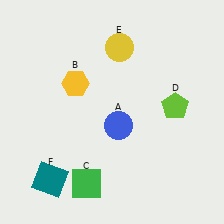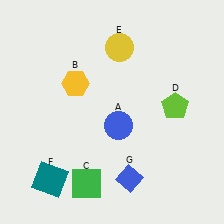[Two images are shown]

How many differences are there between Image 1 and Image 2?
There is 1 difference between the two images.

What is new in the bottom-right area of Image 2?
A blue diamond (G) was added in the bottom-right area of Image 2.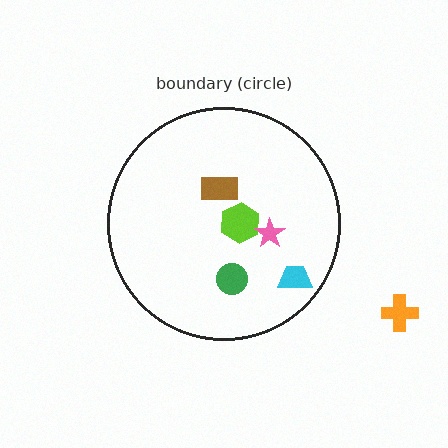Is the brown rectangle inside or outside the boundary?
Inside.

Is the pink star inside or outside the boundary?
Inside.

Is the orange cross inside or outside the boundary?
Outside.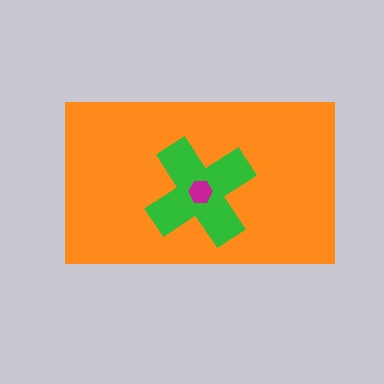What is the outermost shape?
The orange rectangle.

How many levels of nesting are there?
3.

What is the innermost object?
The magenta hexagon.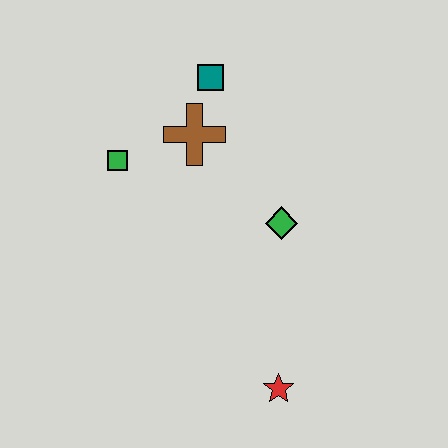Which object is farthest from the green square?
The red star is farthest from the green square.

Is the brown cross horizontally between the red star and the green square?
Yes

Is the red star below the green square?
Yes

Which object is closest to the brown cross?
The teal square is closest to the brown cross.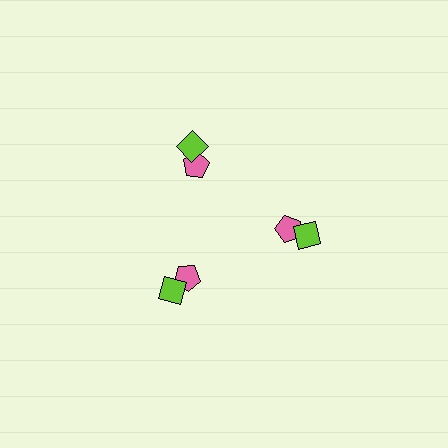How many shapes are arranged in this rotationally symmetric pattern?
There are 6 shapes, arranged in 3 groups of 2.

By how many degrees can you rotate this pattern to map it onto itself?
The pattern maps onto itself every 120 degrees of rotation.